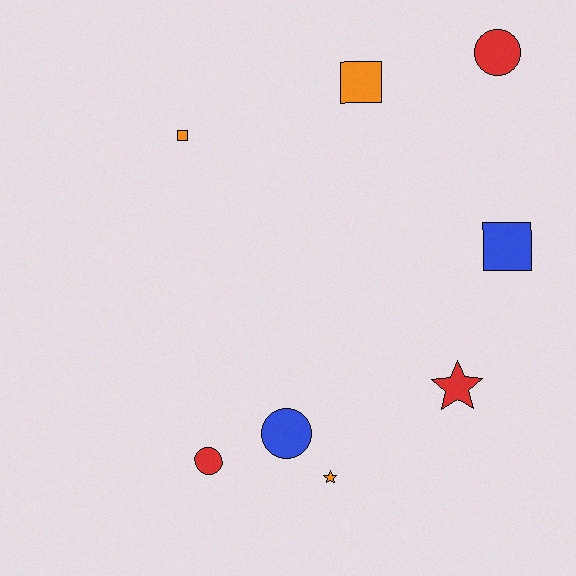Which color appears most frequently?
Red, with 3 objects.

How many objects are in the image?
There are 8 objects.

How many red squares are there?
There are no red squares.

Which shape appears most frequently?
Square, with 3 objects.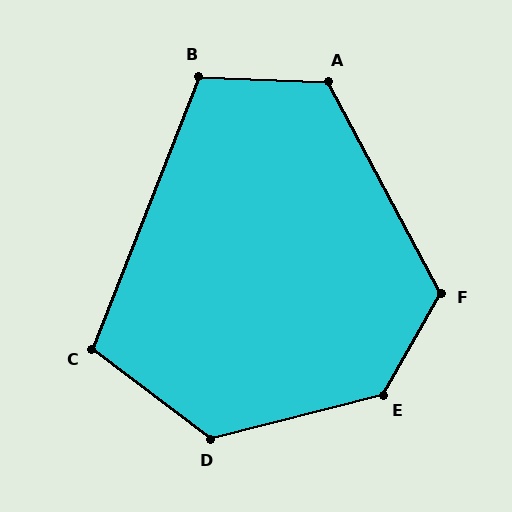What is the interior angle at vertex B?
Approximately 109 degrees (obtuse).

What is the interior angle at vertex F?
Approximately 123 degrees (obtuse).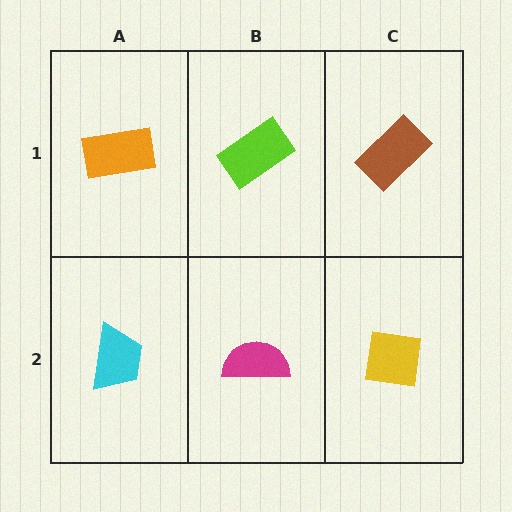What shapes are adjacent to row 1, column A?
A cyan trapezoid (row 2, column A), a lime rectangle (row 1, column B).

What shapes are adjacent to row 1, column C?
A yellow square (row 2, column C), a lime rectangle (row 1, column B).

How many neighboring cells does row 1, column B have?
3.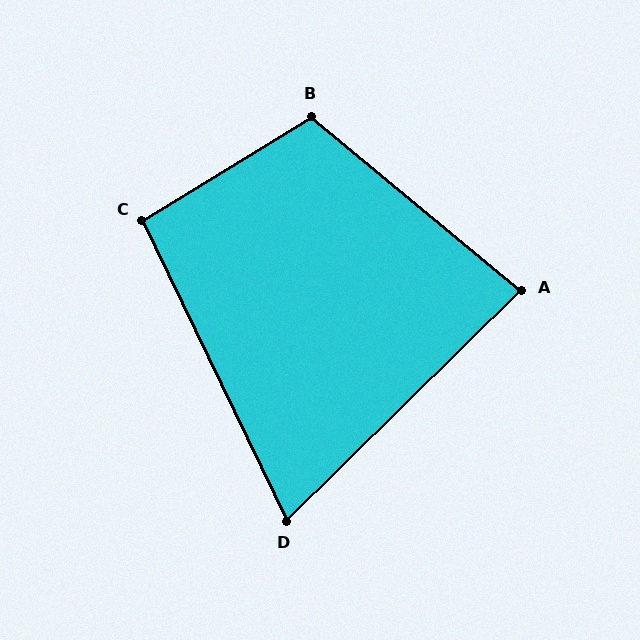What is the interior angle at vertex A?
Approximately 84 degrees (acute).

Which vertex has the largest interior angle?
B, at approximately 109 degrees.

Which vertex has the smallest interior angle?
D, at approximately 71 degrees.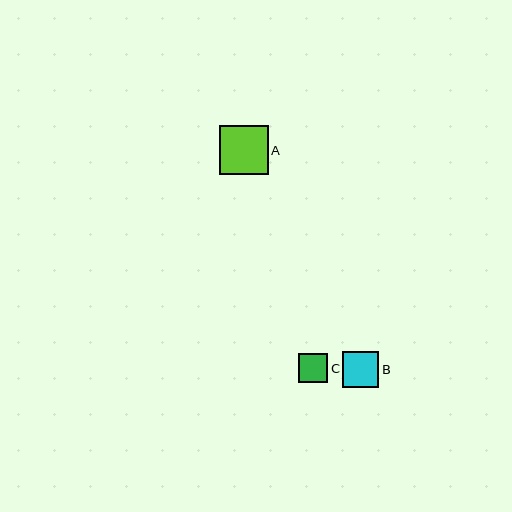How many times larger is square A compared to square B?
Square A is approximately 1.3 times the size of square B.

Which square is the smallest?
Square C is the smallest with a size of approximately 29 pixels.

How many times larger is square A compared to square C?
Square A is approximately 1.7 times the size of square C.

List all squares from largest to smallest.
From largest to smallest: A, B, C.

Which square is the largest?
Square A is the largest with a size of approximately 48 pixels.